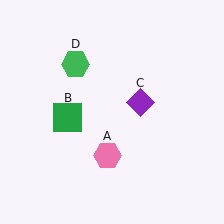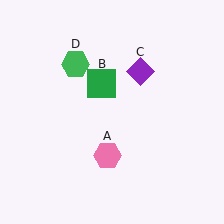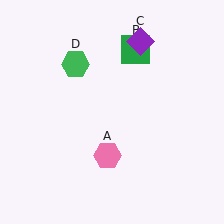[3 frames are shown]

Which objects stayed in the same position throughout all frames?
Pink hexagon (object A) and green hexagon (object D) remained stationary.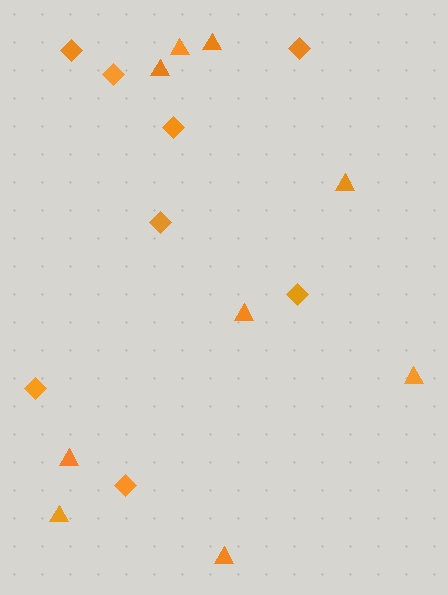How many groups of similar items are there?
There are 2 groups: one group of triangles (9) and one group of diamonds (8).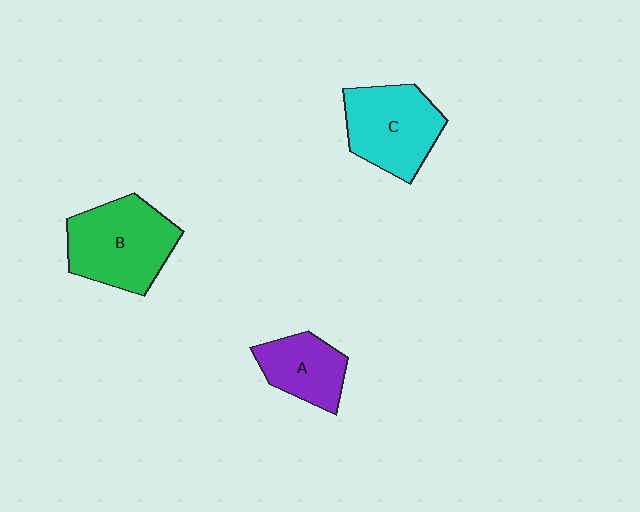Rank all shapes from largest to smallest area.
From largest to smallest: B (green), C (cyan), A (purple).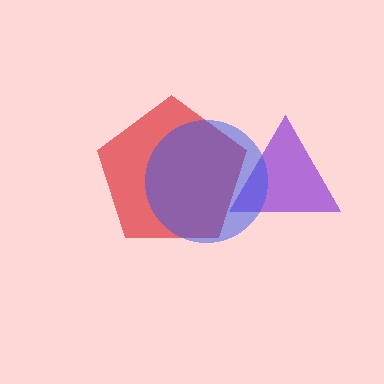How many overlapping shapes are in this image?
There are 3 overlapping shapes in the image.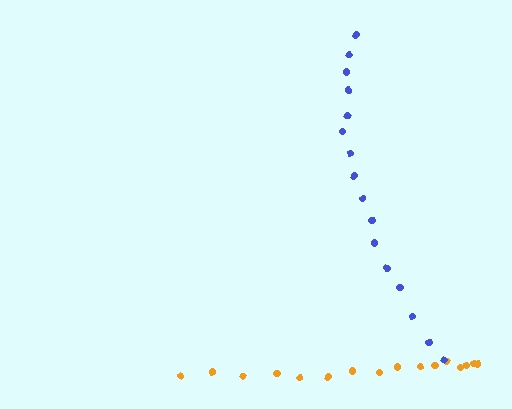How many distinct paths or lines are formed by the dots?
There are 2 distinct paths.